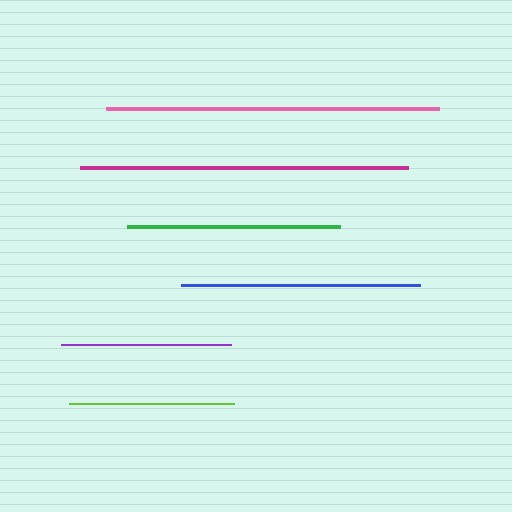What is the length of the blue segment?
The blue segment is approximately 238 pixels long.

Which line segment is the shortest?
The lime line is the shortest at approximately 164 pixels.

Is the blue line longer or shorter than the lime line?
The blue line is longer than the lime line.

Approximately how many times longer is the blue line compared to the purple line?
The blue line is approximately 1.4 times the length of the purple line.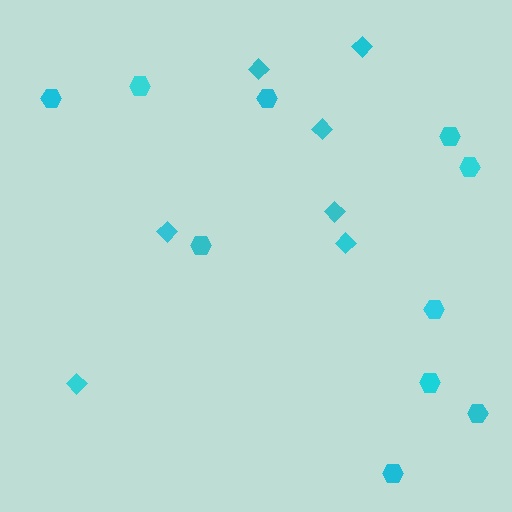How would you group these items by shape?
There are 2 groups: one group of hexagons (10) and one group of diamonds (7).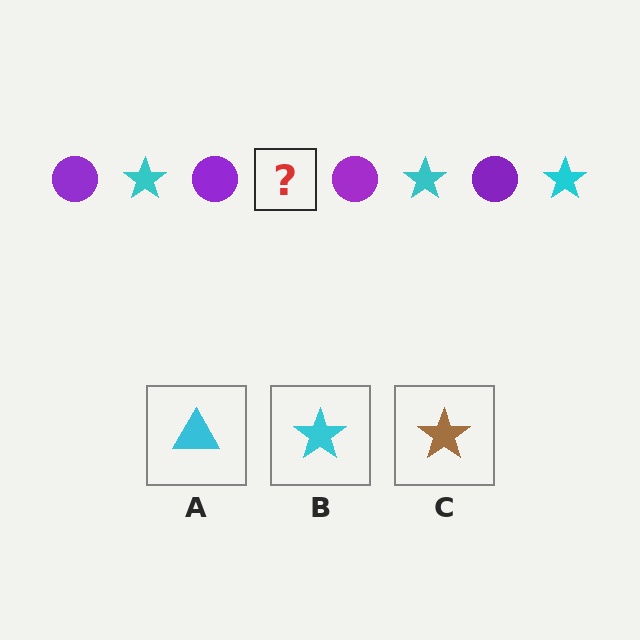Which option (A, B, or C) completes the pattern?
B.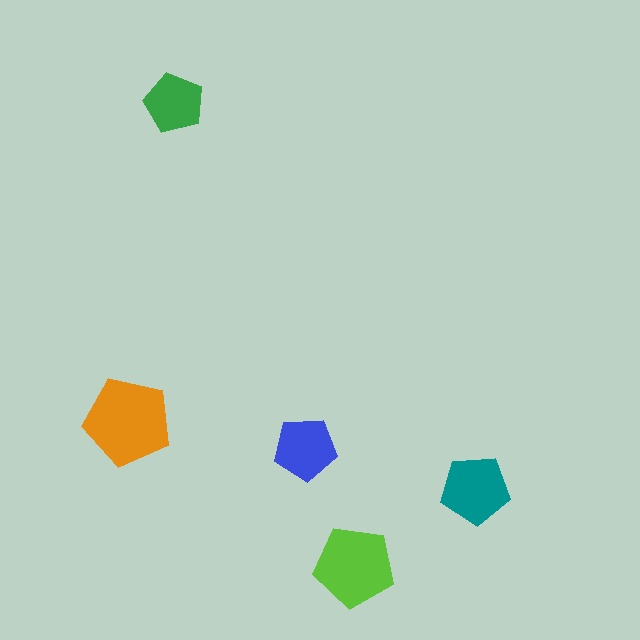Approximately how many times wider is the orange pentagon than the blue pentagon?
About 1.5 times wider.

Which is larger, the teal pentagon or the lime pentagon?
The lime one.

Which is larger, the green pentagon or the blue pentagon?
The blue one.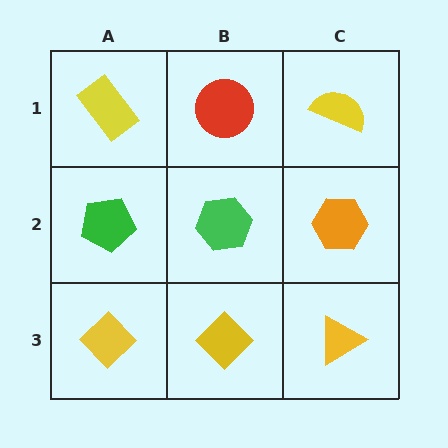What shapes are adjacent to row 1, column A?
A green pentagon (row 2, column A), a red circle (row 1, column B).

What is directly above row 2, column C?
A yellow semicircle.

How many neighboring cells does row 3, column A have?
2.